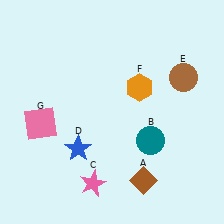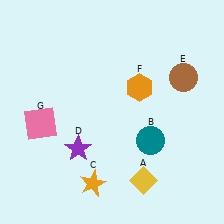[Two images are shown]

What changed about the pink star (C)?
In Image 1, C is pink. In Image 2, it changed to orange.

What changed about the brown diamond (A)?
In Image 1, A is brown. In Image 2, it changed to yellow.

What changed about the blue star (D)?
In Image 1, D is blue. In Image 2, it changed to purple.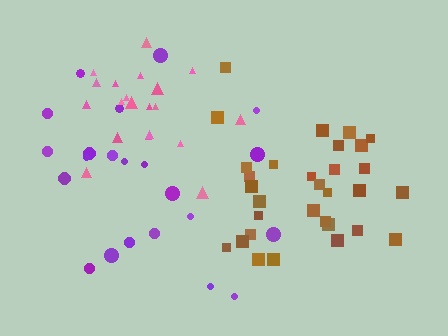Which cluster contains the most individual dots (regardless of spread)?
Brown (31).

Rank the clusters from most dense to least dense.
pink, brown, purple.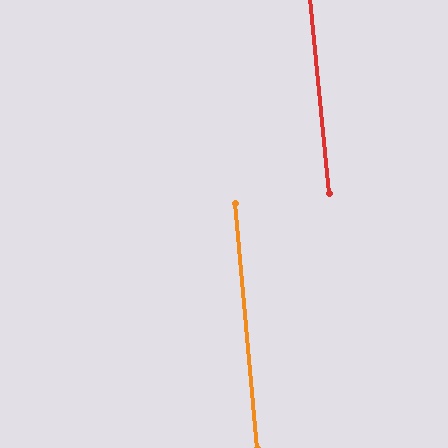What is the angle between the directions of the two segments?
Approximately 0 degrees.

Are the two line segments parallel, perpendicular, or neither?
Parallel — their directions differ by only 0.5°.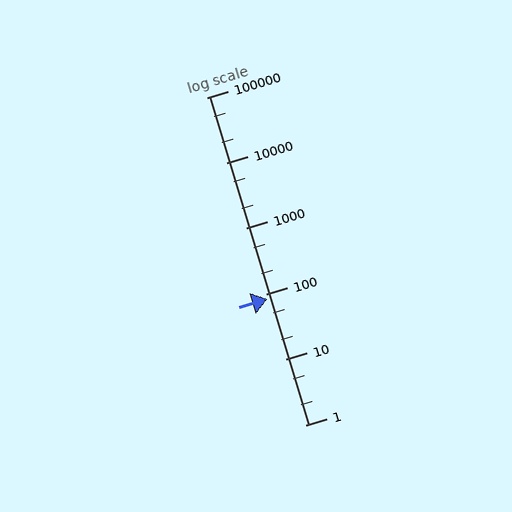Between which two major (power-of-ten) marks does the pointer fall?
The pointer is between 10 and 100.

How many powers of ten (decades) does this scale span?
The scale spans 5 decades, from 1 to 100000.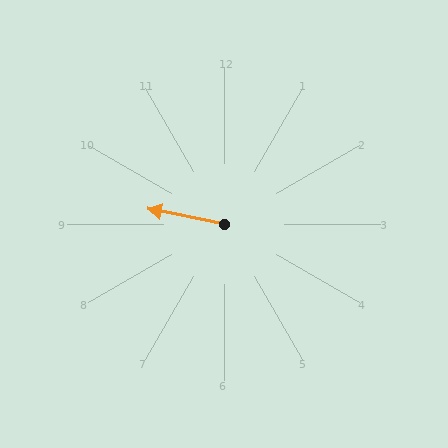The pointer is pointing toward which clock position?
Roughly 9 o'clock.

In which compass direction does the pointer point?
West.